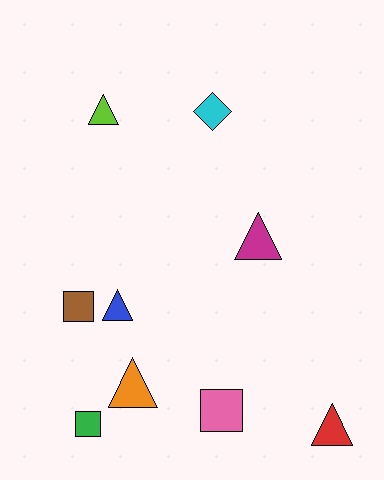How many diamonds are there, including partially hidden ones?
There is 1 diamond.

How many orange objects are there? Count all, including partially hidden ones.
There is 1 orange object.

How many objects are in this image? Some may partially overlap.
There are 9 objects.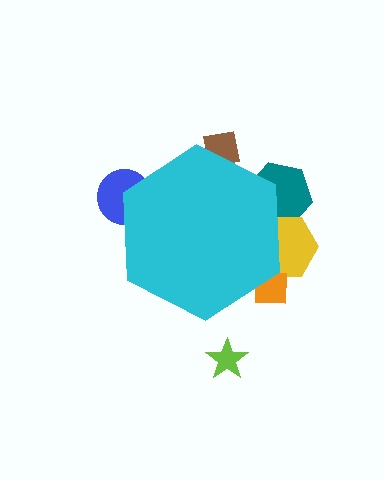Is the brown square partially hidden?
Yes, the brown square is partially hidden behind the cyan hexagon.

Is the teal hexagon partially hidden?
Yes, the teal hexagon is partially hidden behind the cyan hexagon.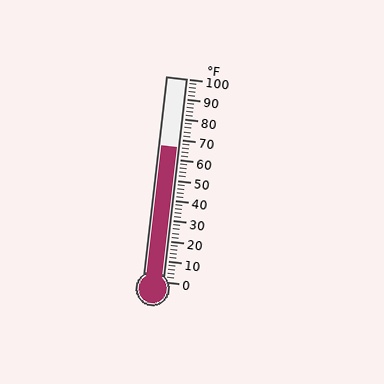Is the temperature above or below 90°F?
The temperature is below 90°F.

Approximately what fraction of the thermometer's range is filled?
The thermometer is filled to approximately 65% of its range.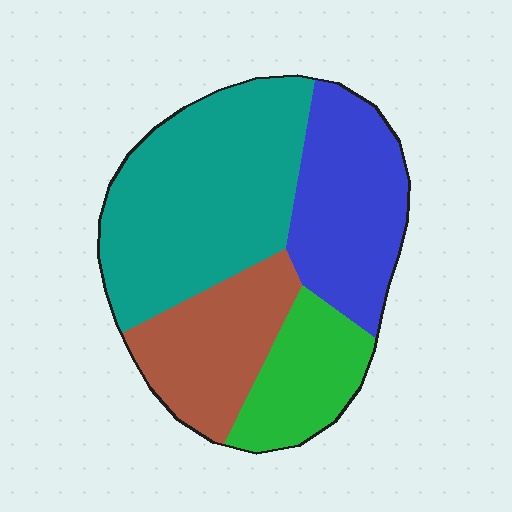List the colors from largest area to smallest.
From largest to smallest: teal, blue, brown, green.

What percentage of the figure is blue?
Blue takes up about one quarter (1/4) of the figure.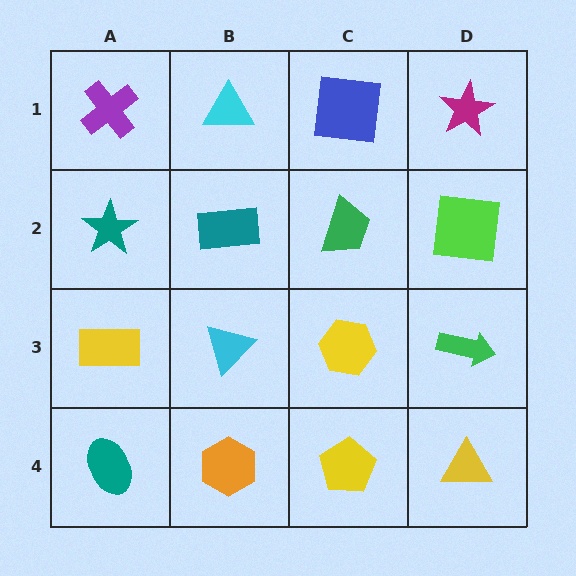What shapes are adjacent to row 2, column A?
A purple cross (row 1, column A), a yellow rectangle (row 3, column A), a teal rectangle (row 2, column B).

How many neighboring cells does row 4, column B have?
3.